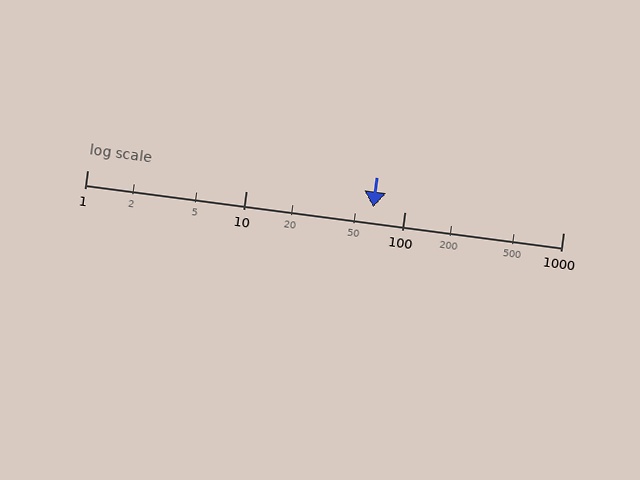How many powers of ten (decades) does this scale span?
The scale spans 3 decades, from 1 to 1000.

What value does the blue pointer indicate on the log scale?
The pointer indicates approximately 64.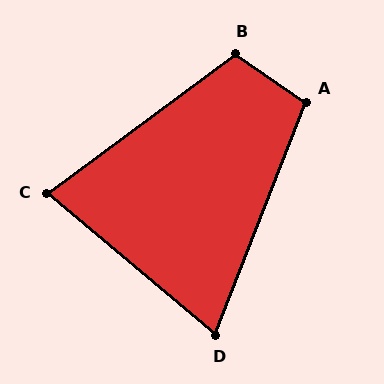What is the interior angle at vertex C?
Approximately 77 degrees (acute).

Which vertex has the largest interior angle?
B, at approximately 109 degrees.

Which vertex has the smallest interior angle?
D, at approximately 71 degrees.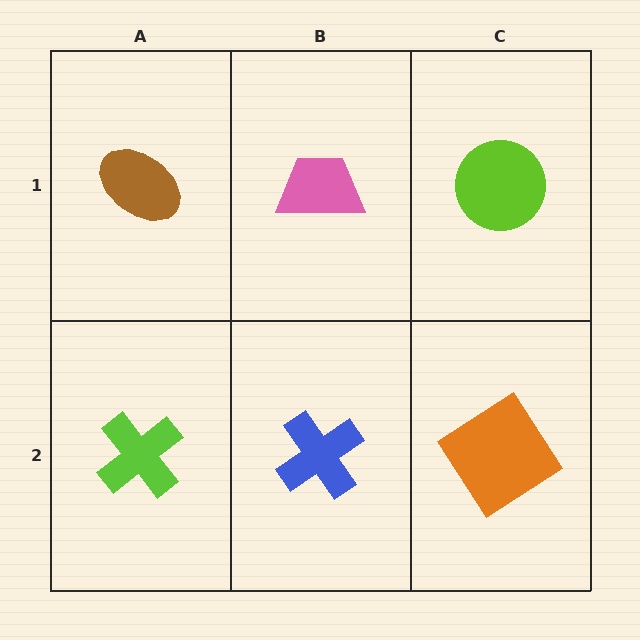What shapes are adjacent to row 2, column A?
A brown ellipse (row 1, column A), a blue cross (row 2, column B).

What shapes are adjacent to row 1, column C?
An orange diamond (row 2, column C), a pink trapezoid (row 1, column B).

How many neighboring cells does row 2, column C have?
2.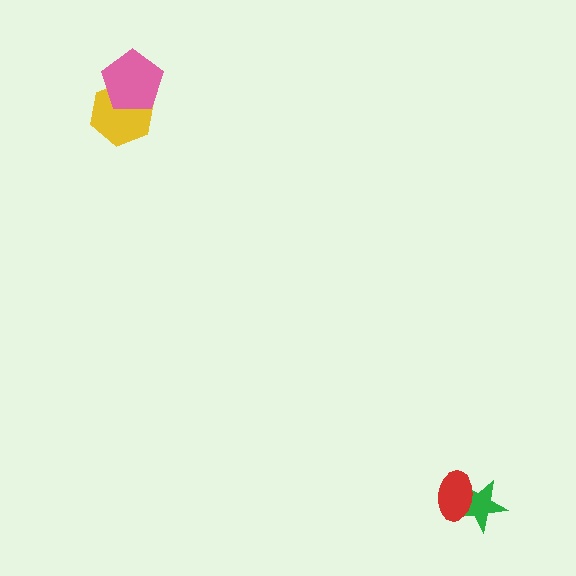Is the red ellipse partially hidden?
No, no other shape covers it.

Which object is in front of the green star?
The red ellipse is in front of the green star.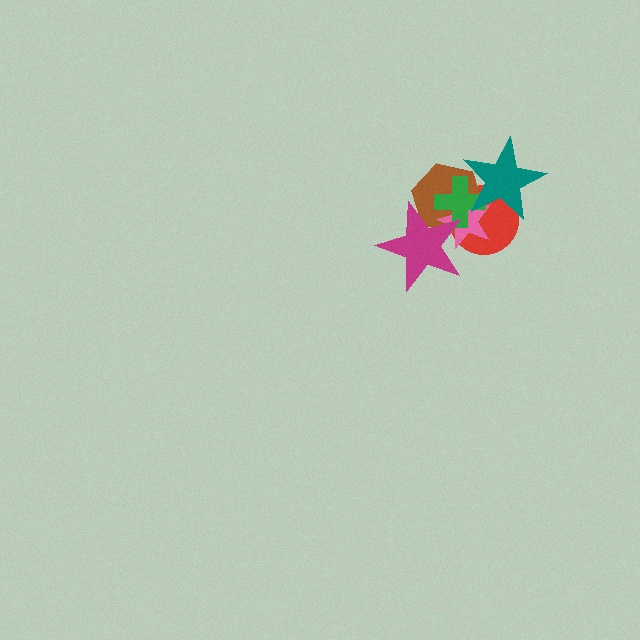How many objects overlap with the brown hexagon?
5 objects overlap with the brown hexagon.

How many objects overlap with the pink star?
5 objects overlap with the pink star.